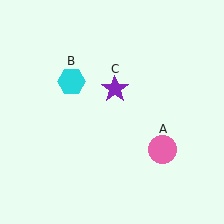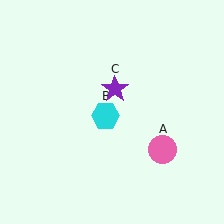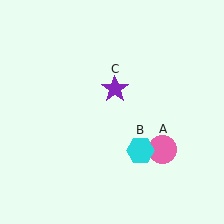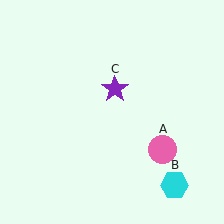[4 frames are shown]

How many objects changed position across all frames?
1 object changed position: cyan hexagon (object B).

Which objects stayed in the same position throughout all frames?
Pink circle (object A) and purple star (object C) remained stationary.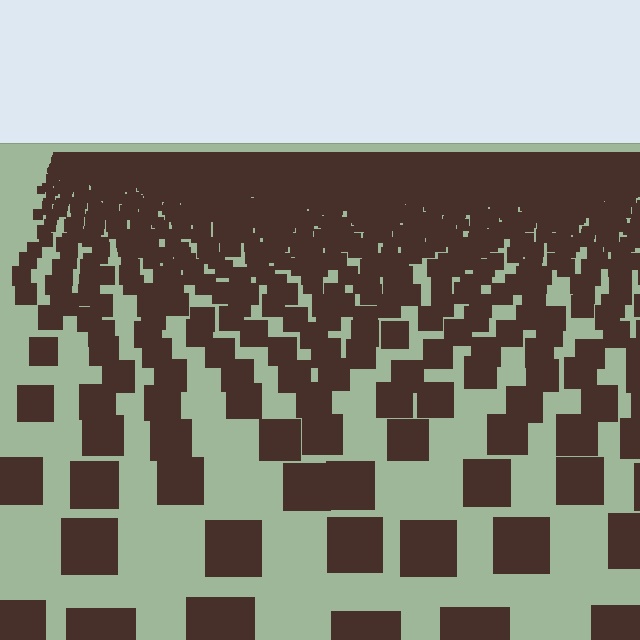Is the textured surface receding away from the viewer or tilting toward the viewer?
The surface is receding away from the viewer. Texture elements get smaller and denser toward the top.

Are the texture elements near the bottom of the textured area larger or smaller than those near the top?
Larger. Near the bottom, elements are closer to the viewer and appear at a bigger on-screen size.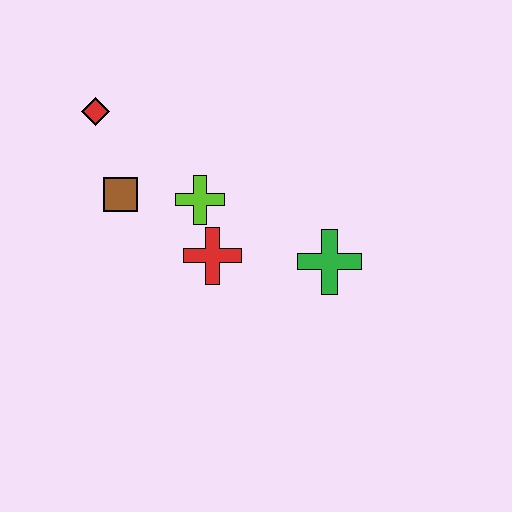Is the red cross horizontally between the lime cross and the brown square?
No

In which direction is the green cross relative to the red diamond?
The green cross is to the right of the red diamond.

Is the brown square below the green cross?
No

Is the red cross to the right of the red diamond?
Yes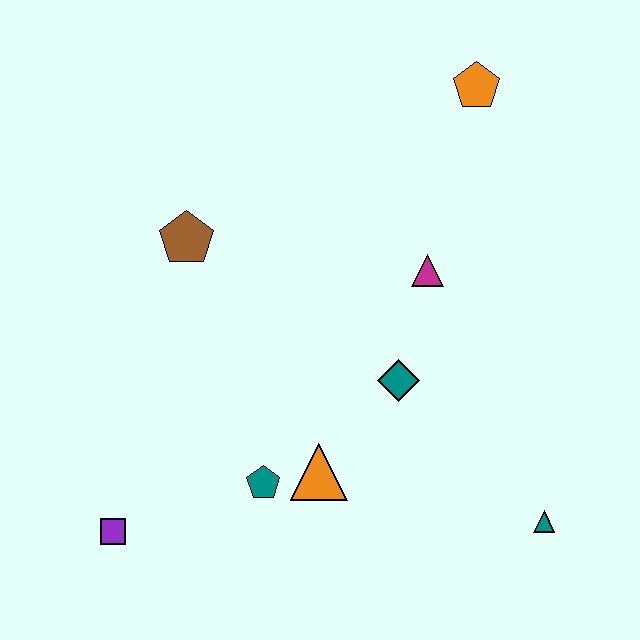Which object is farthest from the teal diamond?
The purple square is farthest from the teal diamond.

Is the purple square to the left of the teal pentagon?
Yes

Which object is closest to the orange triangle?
The teal pentagon is closest to the orange triangle.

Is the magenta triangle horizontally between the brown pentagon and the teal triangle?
Yes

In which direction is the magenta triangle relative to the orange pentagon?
The magenta triangle is below the orange pentagon.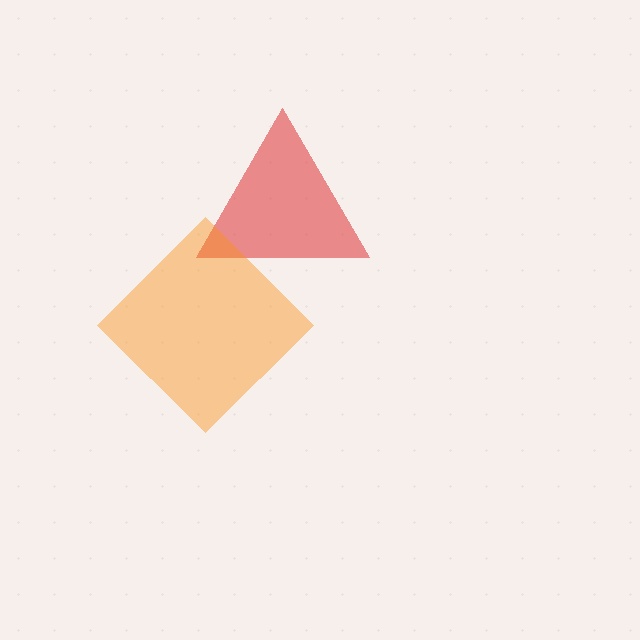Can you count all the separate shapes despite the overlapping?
Yes, there are 2 separate shapes.